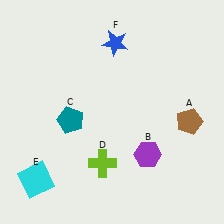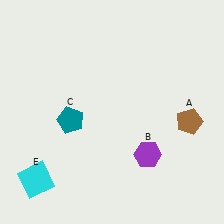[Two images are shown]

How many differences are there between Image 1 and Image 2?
There are 2 differences between the two images.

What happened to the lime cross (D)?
The lime cross (D) was removed in Image 2. It was in the bottom-left area of Image 1.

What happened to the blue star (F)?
The blue star (F) was removed in Image 2. It was in the top-right area of Image 1.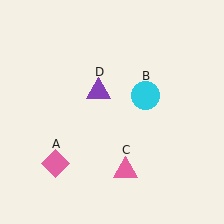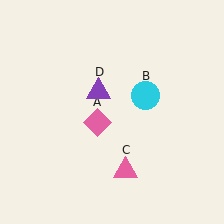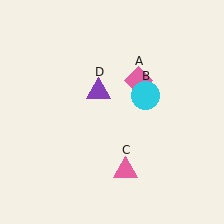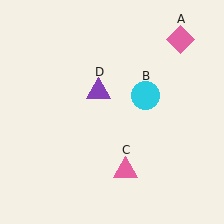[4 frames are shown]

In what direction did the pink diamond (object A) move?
The pink diamond (object A) moved up and to the right.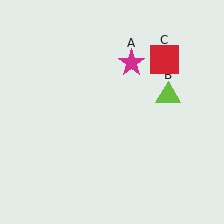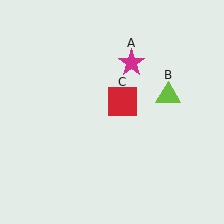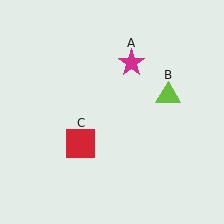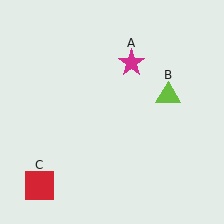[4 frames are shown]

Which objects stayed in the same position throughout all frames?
Magenta star (object A) and lime triangle (object B) remained stationary.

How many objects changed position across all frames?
1 object changed position: red square (object C).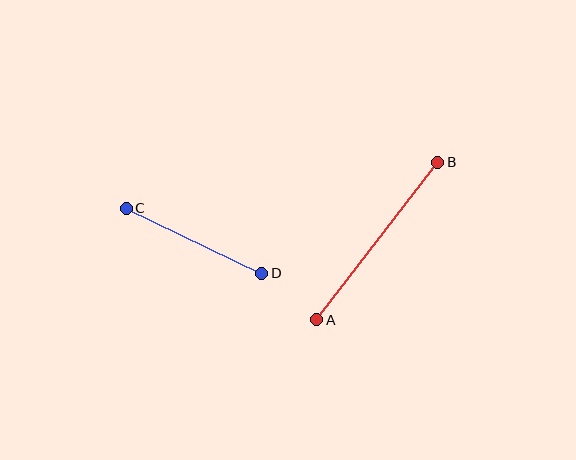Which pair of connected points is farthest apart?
Points A and B are farthest apart.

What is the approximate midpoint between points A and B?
The midpoint is at approximately (377, 241) pixels.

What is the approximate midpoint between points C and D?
The midpoint is at approximately (194, 241) pixels.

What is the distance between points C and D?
The distance is approximately 150 pixels.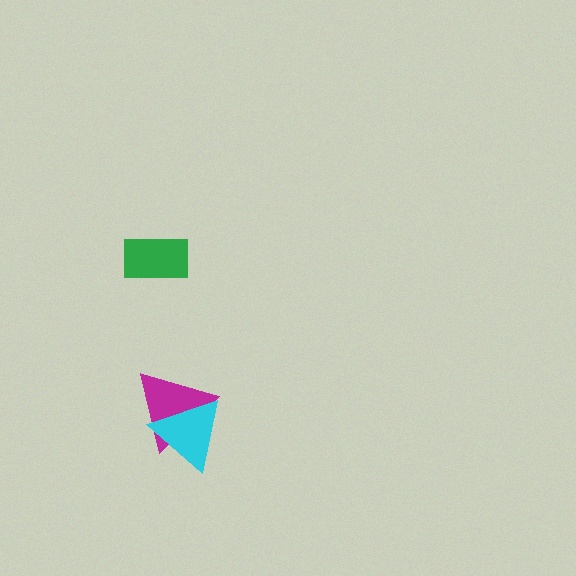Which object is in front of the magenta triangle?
The cyan triangle is in front of the magenta triangle.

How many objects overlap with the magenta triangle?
1 object overlaps with the magenta triangle.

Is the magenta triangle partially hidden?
Yes, it is partially covered by another shape.